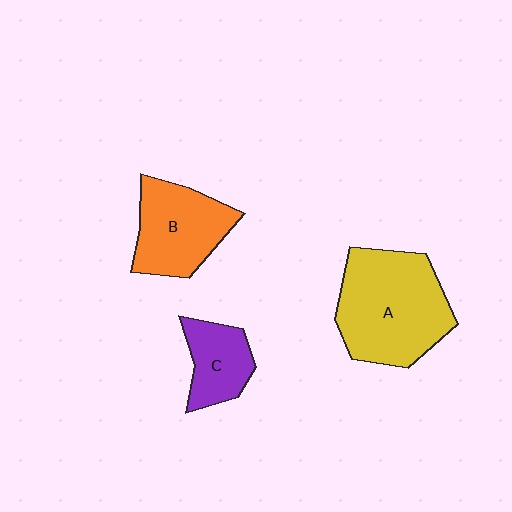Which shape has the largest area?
Shape A (yellow).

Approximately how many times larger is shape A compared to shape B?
Approximately 1.5 times.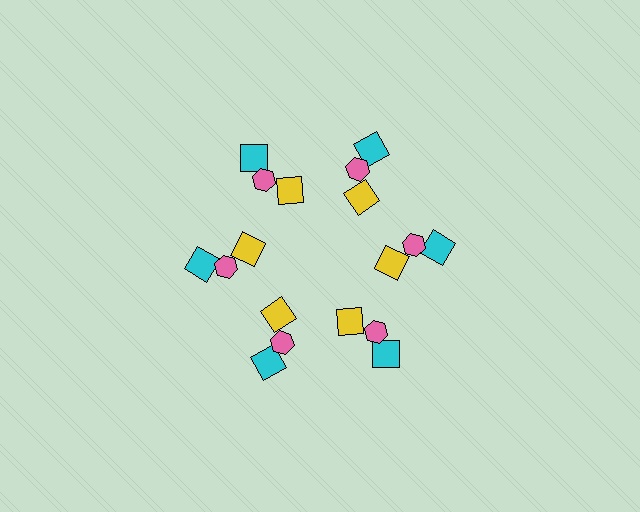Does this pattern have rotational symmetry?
Yes, this pattern has 6-fold rotational symmetry. It looks the same after rotating 60 degrees around the center.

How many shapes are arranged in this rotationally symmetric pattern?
There are 18 shapes, arranged in 6 groups of 3.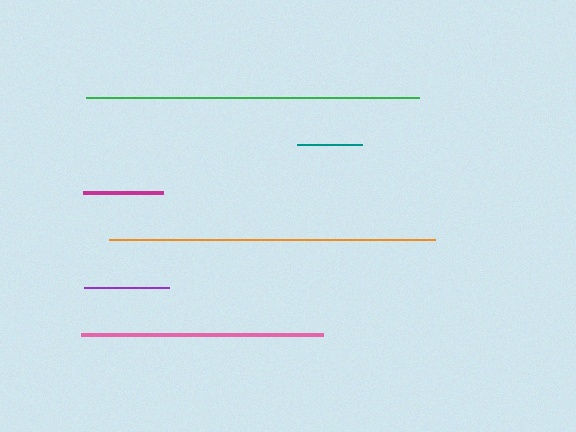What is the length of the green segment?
The green segment is approximately 334 pixels long.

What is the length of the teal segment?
The teal segment is approximately 66 pixels long.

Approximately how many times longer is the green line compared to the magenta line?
The green line is approximately 4.2 times the length of the magenta line.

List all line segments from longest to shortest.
From longest to shortest: green, orange, pink, purple, magenta, teal.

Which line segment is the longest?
The green line is the longest at approximately 334 pixels.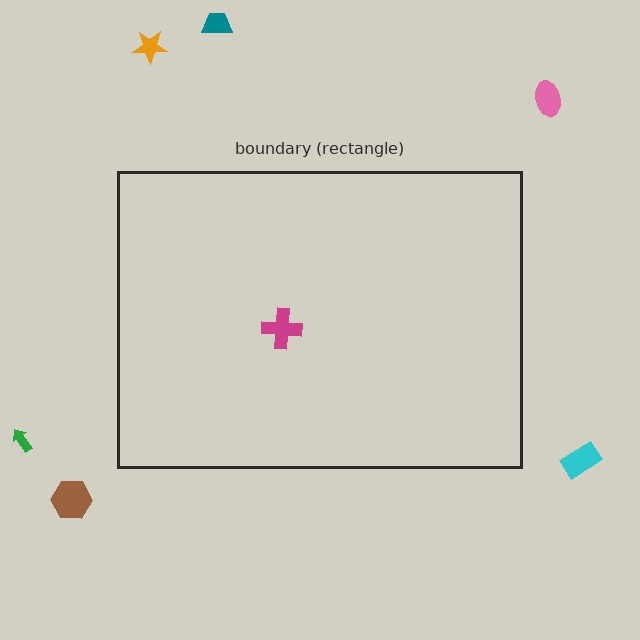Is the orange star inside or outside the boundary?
Outside.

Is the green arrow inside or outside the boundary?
Outside.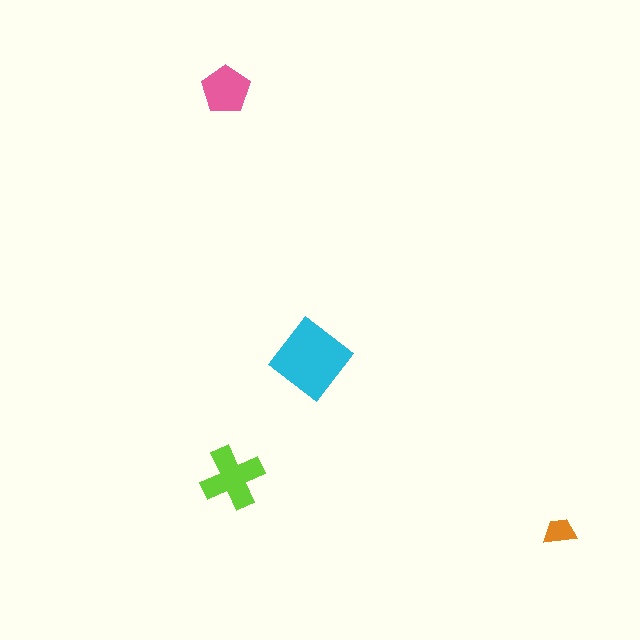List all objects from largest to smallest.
The cyan diamond, the lime cross, the pink pentagon, the orange trapezoid.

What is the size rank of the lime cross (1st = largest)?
2nd.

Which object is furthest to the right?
The orange trapezoid is rightmost.